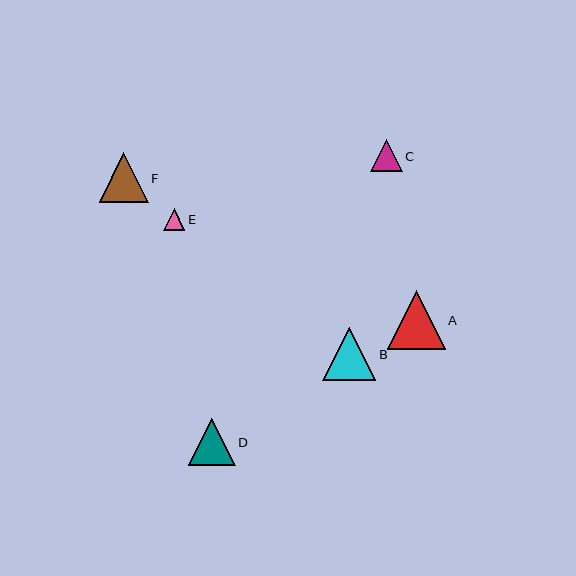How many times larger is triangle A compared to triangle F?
Triangle A is approximately 1.2 times the size of triangle F.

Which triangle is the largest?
Triangle A is the largest with a size of approximately 58 pixels.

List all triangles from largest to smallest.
From largest to smallest: A, B, F, D, C, E.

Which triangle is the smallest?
Triangle E is the smallest with a size of approximately 22 pixels.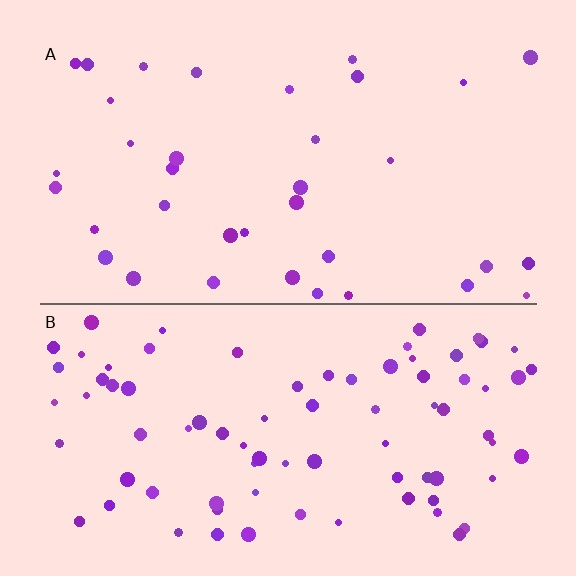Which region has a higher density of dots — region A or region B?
B (the bottom).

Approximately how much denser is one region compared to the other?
Approximately 2.3× — region B over region A.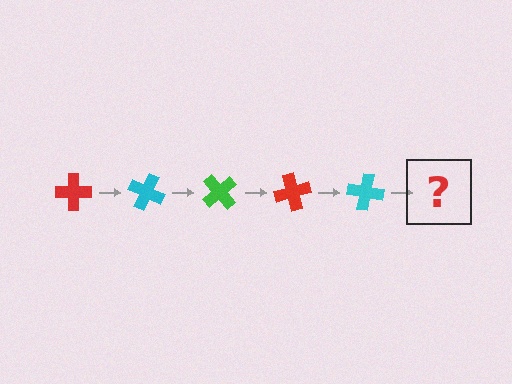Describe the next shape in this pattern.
It should be a green cross, rotated 125 degrees from the start.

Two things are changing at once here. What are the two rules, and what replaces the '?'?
The two rules are that it rotates 25 degrees each step and the color cycles through red, cyan, and green. The '?' should be a green cross, rotated 125 degrees from the start.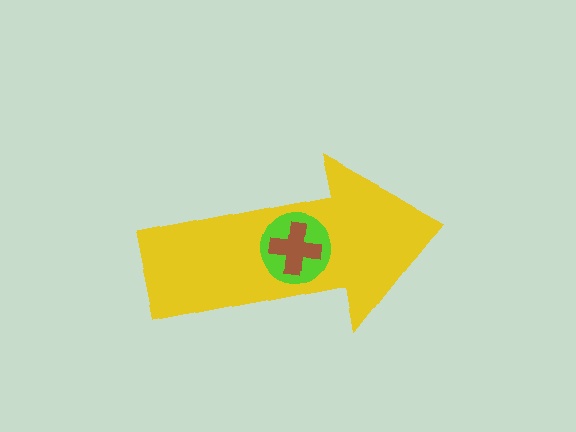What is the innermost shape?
The brown cross.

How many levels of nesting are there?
3.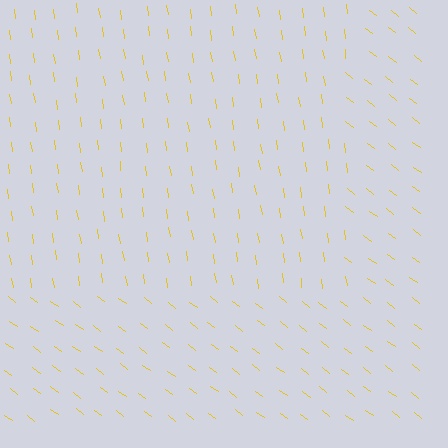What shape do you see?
I see a rectangle.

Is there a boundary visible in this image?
Yes, there is a texture boundary formed by a change in line orientation.